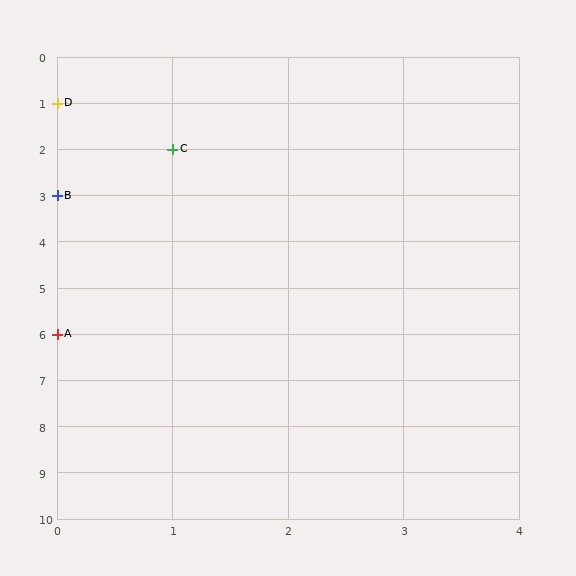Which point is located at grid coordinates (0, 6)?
Point A is at (0, 6).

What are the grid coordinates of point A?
Point A is at grid coordinates (0, 6).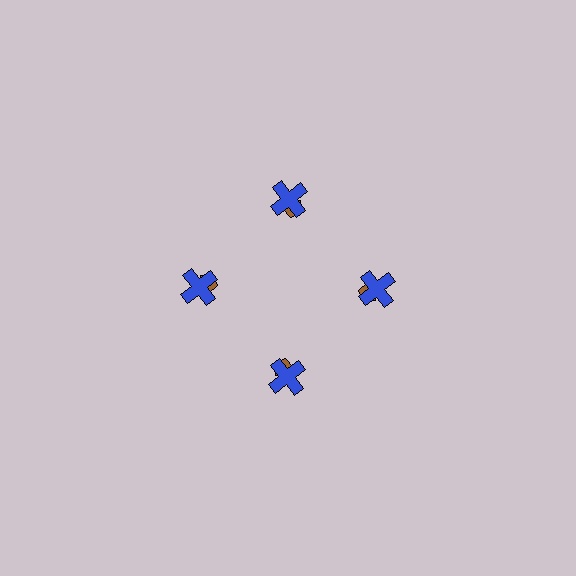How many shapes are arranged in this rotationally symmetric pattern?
There are 8 shapes, arranged in 4 groups of 2.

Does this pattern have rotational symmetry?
Yes, this pattern has 4-fold rotational symmetry. It looks the same after rotating 90 degrees around the center.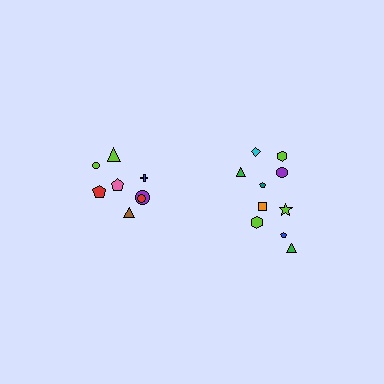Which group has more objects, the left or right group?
The right group.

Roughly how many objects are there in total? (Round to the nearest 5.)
Roughly 20 objects in total.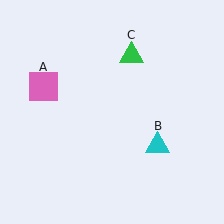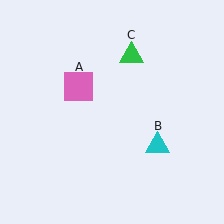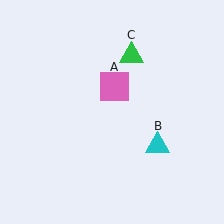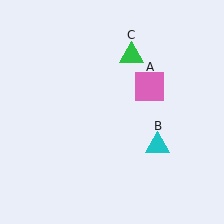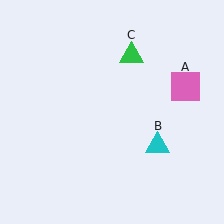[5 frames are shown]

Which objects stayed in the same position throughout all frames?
Cyan triangle (object B) and green triangle (object C) remained stationary.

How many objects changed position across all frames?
1 object changed position: pink square (object A).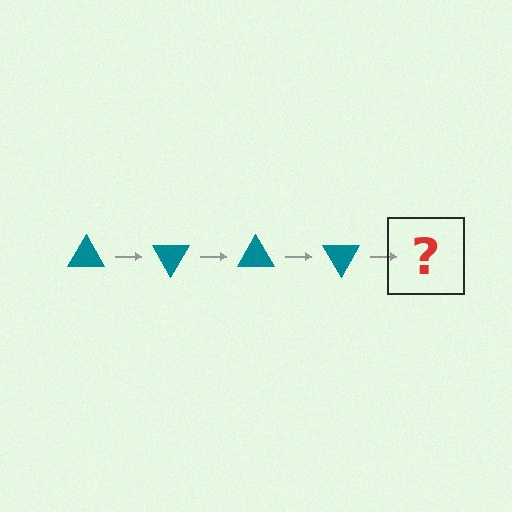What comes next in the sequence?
The next element should be a teal triangle rotated 240 degrees.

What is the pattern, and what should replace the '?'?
The pattern is that the triangle rotates 60 degrees each step. The '?' should be a teal triangle rotated 240 degrees.